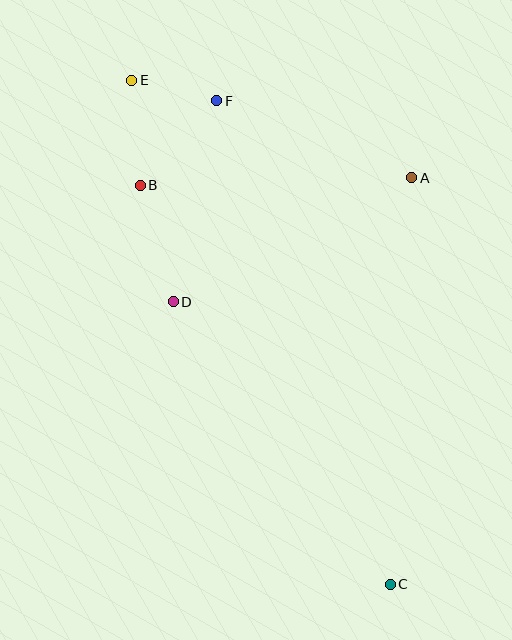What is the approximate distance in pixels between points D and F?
The distance between D and F is approximately 206 pixels.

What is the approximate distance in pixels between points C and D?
The distance between C and D is approximately 356 pixels.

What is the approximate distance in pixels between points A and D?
The distance between A and D is approximately 269 pixels.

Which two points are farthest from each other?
Points C and E are farthest from each other.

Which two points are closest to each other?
Points E and F are closest to each other.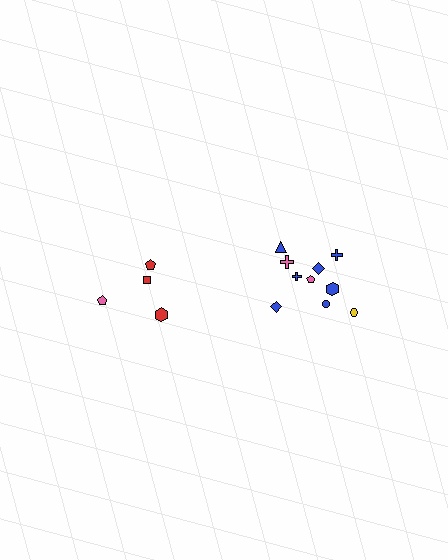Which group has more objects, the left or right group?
The right group.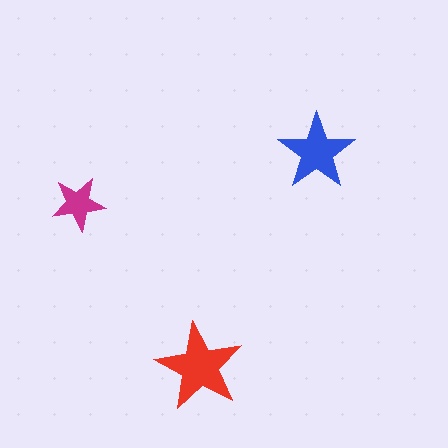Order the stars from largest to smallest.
the red one, the blue one, the magenta one.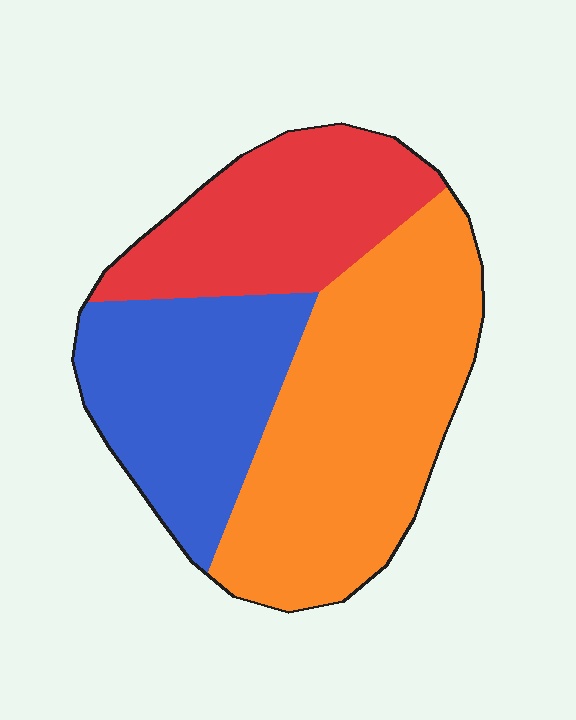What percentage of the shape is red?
Red covers around 25% of the shape.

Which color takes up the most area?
Orange, at roughly 45%.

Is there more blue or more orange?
Orange.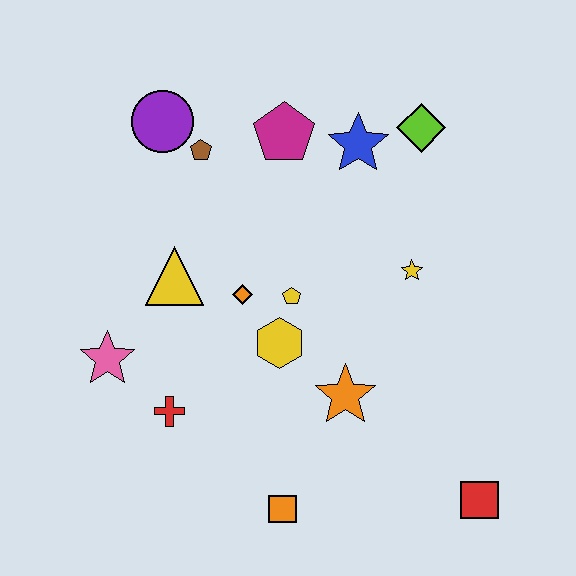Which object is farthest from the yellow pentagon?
The red square is farthest from the yellow pentagon.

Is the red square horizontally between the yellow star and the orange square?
No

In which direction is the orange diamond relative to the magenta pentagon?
The orange diamond is below the magenta pentagon.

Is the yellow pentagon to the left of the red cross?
No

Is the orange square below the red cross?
Yes